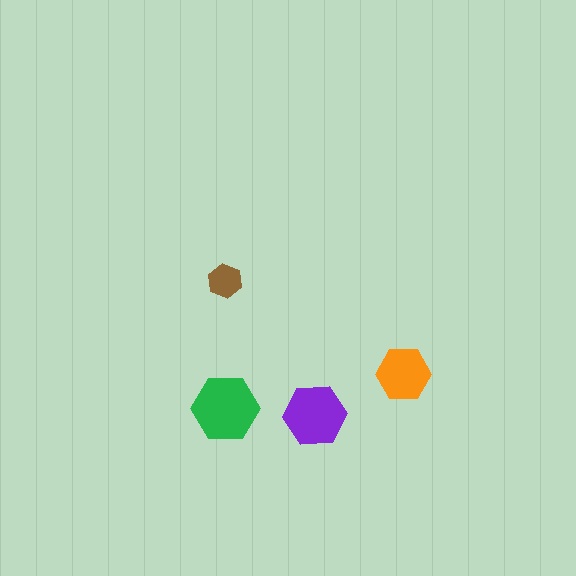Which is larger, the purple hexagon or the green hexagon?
The green one.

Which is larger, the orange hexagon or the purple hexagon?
The purple one.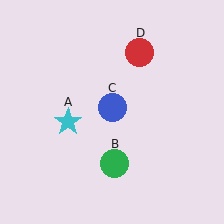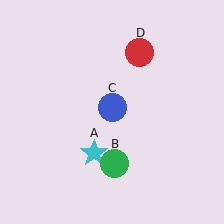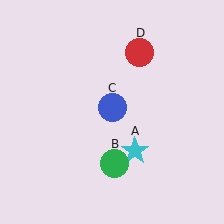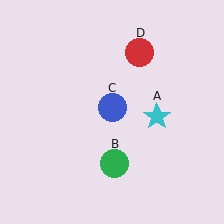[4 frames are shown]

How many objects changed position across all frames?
1 object changed position: cyan star (object A).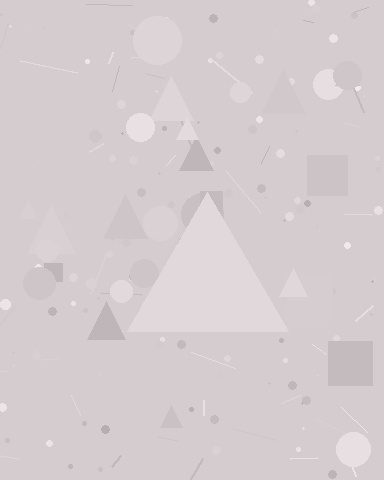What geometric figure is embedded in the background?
A triangle is embedded in the background.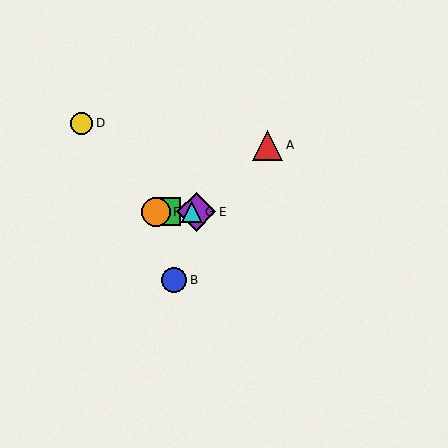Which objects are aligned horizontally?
Objects C, E, F, G are aligned horizontally.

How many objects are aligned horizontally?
4 objects (C, E, F, G) are aligned horizontally.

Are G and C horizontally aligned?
Yes, both are at y≈212.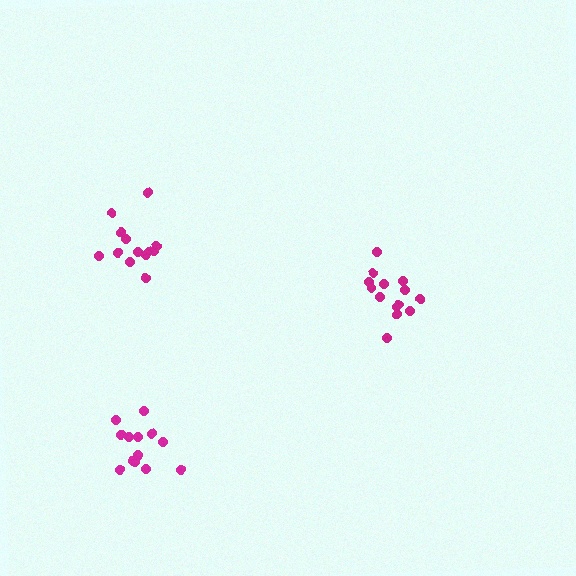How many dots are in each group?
Group 1: 14 dots, Group 2: 13 dots, Group 3: 13 dots (40 total).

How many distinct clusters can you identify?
There are 3 distinct clusters.